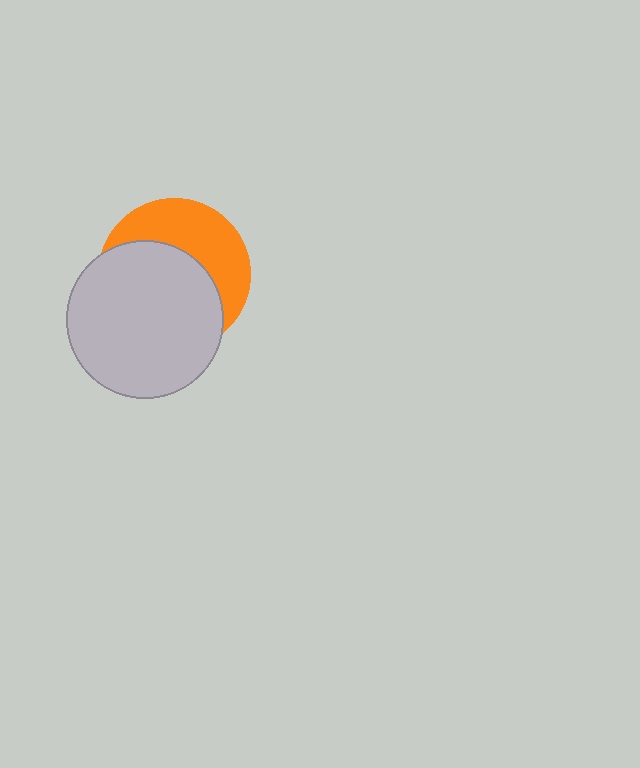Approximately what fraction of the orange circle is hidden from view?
Roughly 59% of the orange circle is hidden behind the light gray circle.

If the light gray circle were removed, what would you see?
You would see the complete orange circle.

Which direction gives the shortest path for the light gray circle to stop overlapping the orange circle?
Moving toward the lower-left gives the shortest separation.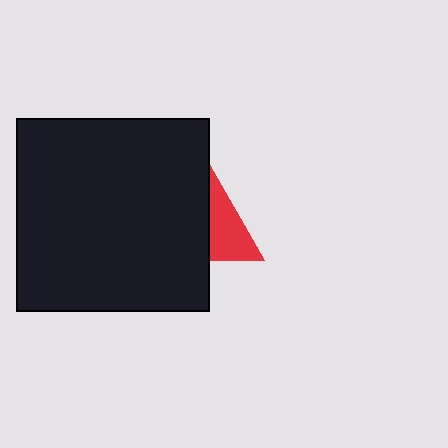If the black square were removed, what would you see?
You would see the complete red triangle.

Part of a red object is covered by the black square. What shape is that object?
It is a triangle.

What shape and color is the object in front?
The object in front is a black square.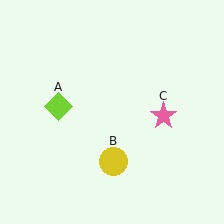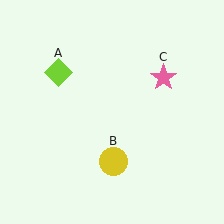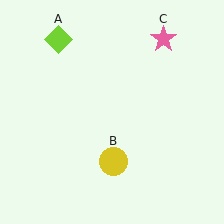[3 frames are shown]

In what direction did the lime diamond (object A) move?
The lime diamond (object A) moved up.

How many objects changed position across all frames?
2 objects changed position: lime diamond (object A), pink star (object C).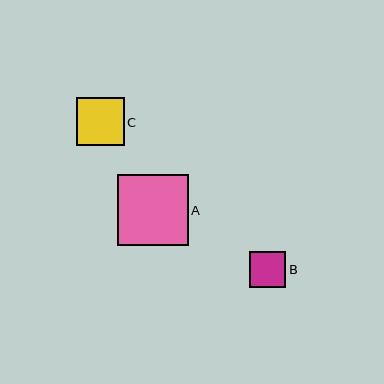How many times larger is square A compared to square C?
Square A is approximately 1.5 times the size of square C.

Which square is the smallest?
Square B is the smallest with a size of approximately 37 pixels.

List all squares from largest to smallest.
From largest to smallest: A, C, B.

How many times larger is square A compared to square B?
Square A is approximately 1.9 times the size of square B.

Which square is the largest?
Square A is the largest with a size of approximately 71 pixels.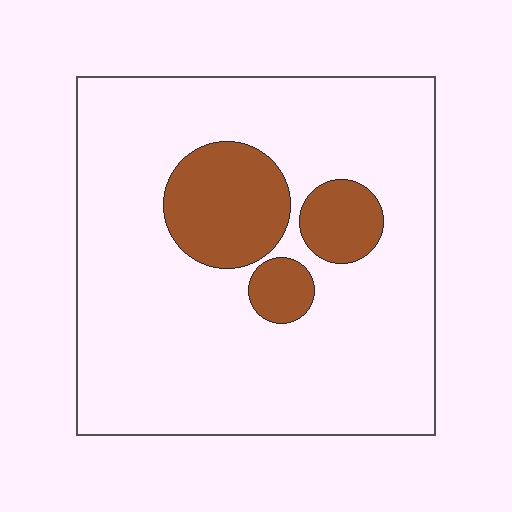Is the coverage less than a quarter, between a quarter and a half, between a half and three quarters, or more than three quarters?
Less than a quarter.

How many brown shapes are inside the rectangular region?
3.